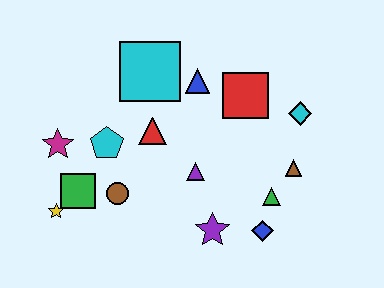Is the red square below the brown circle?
No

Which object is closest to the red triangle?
The cyan pentagon is closest to the red triangle.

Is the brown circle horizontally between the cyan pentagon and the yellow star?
No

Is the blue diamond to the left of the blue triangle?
No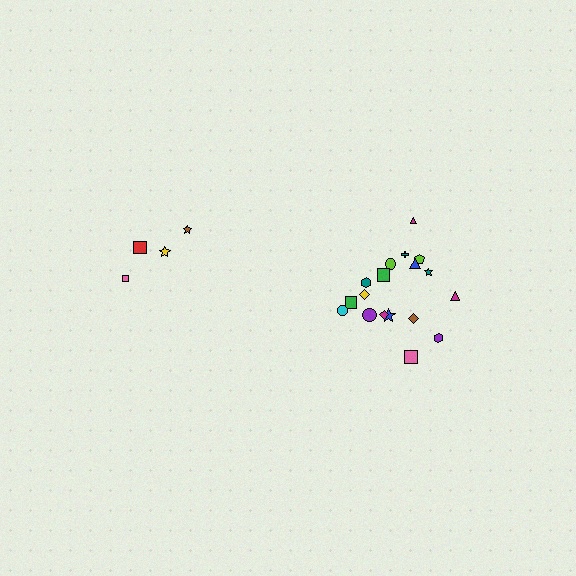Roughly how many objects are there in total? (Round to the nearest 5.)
Roughly 20 objects in total.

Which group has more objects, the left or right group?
The right group.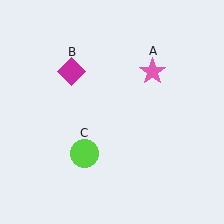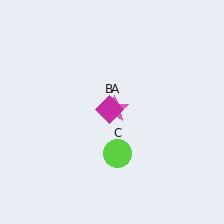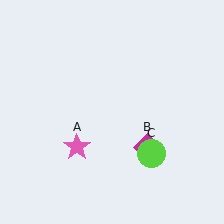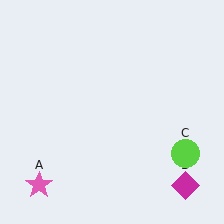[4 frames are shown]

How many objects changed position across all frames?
3 objects changed position: pink star (object A), magenta diamond (object B), lime circle (object C).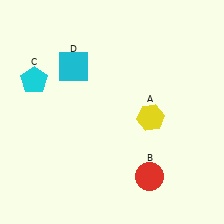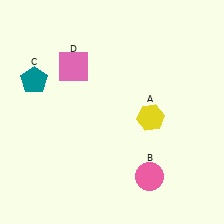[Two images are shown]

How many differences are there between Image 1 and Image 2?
There are 3 differences between the two images.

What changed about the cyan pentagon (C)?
In Image 1, C is cyan. In Image 2, it changed to teal.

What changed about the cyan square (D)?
In Image 1, D is cyan. In Image 2, it changed to pink.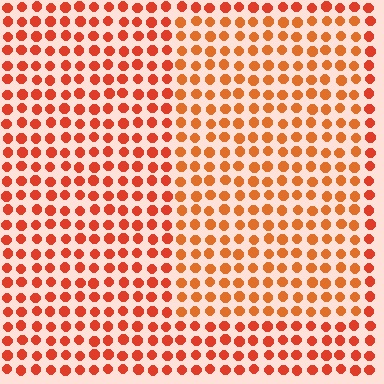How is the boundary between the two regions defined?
The boundary is defined purely by a slight shift in hue (about 17 degrees). Spacing, size, and orientation are identical on both sides.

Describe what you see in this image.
The image is filled with small red elements in a uniform arrangement. A rectangle-shaped region is visible where the elements are tinted to a slightly different hue, forming a subtle color boundary.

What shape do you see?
I see a rectangle.